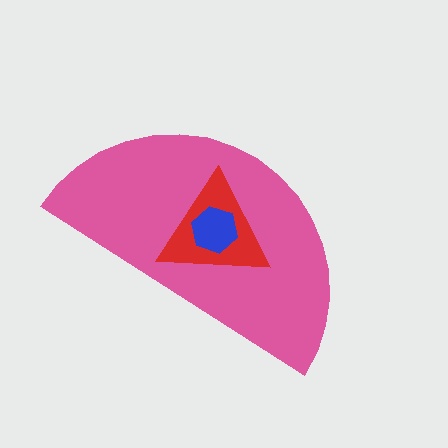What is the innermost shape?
The blue hexagon.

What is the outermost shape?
The pink semicircle.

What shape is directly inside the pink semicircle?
The red triangle.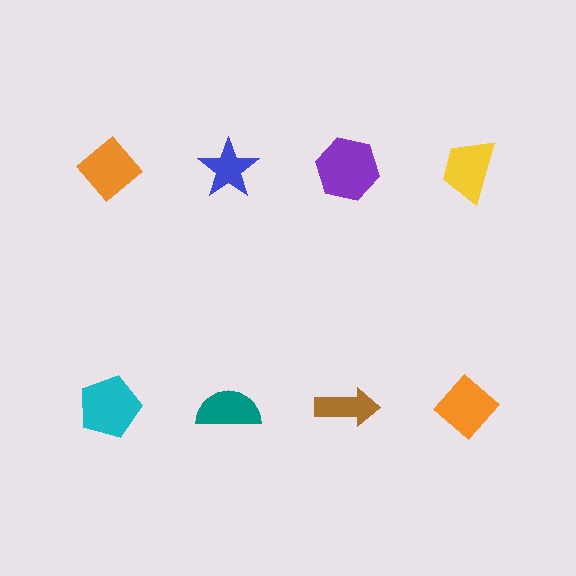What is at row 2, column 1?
A cyan pentagon.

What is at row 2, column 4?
An orange diamond.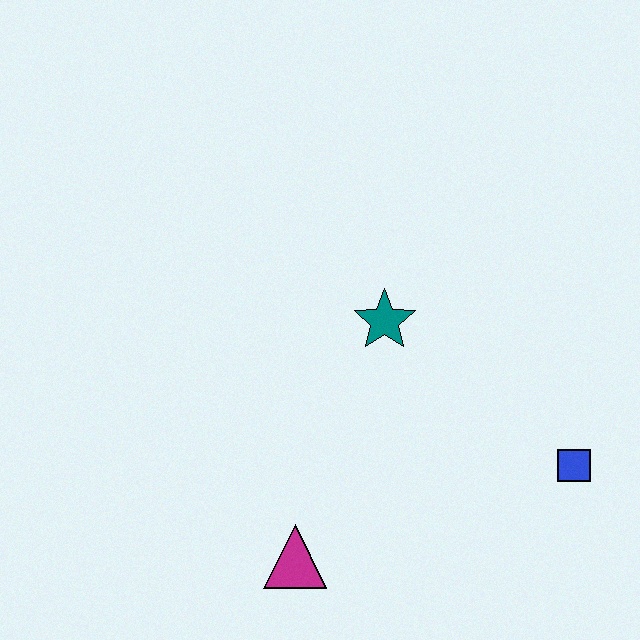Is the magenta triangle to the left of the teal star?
Yes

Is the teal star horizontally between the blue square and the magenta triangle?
Yes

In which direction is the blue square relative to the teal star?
The blue square is to the right of the teal star.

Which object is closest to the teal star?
The blue square is closest to the teal star.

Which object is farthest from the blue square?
The magenta triangle is farthest from the blue square.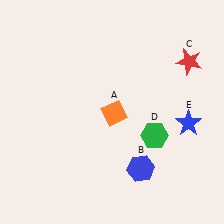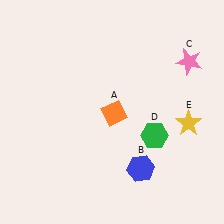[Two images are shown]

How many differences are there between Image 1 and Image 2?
There are 2 differences between the two images.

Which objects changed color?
C changed from red to pink. E changed from blue to yellow.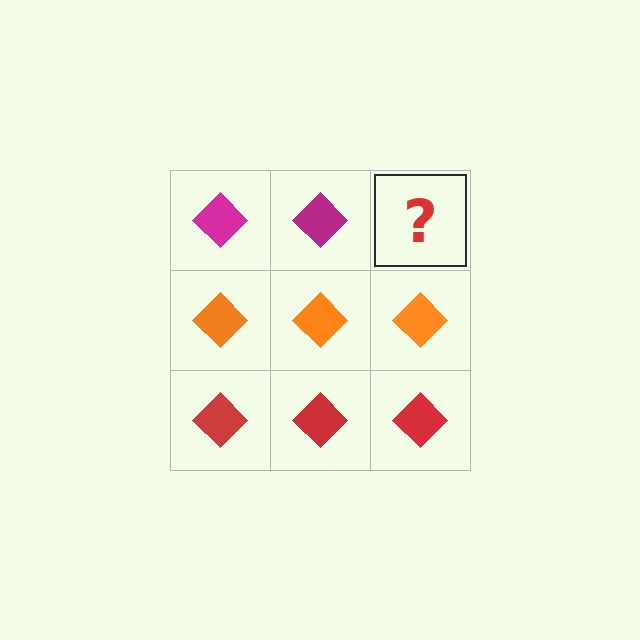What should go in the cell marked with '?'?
The missing cell should contain a magenta diamond.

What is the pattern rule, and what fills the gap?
The rule is that each row has a consistent color. The gap should be filled with a magenta diamond.